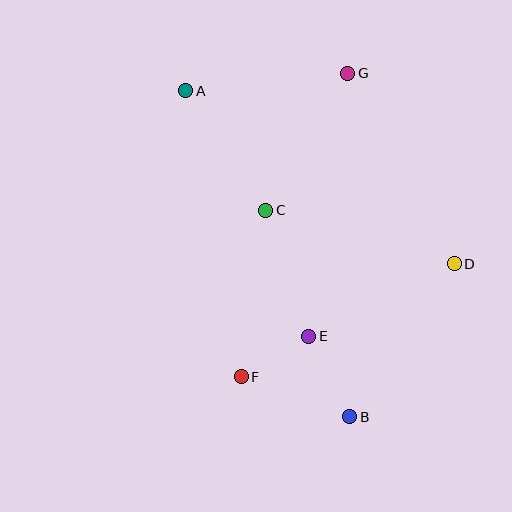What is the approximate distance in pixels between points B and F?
The distance between B and F is approximately 116 pixels.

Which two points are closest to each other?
Points E and F are closest to each other.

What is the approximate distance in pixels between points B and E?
The distance between B and E is approximately 90 pixels.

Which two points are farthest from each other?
Points A and B are farthest from each other.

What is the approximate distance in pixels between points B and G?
The distance between B and G is approximately 344 pixels.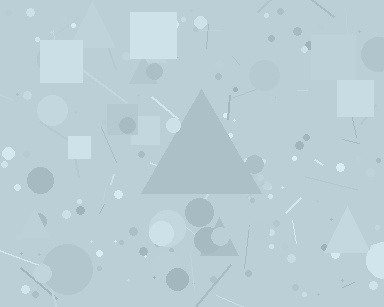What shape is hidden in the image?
A triangle is hidden in the image.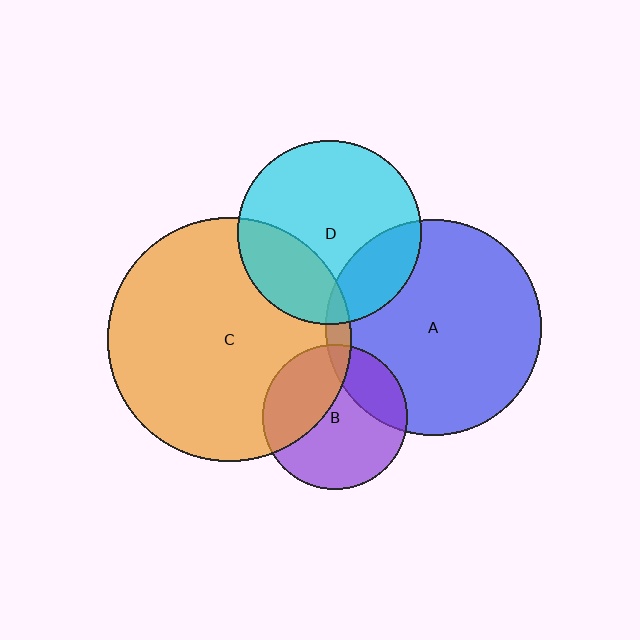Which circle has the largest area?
Circle C (orange).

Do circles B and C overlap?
Yes.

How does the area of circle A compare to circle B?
Approximately 2.2 times.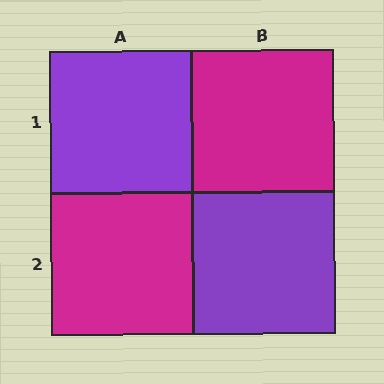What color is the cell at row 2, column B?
Purple.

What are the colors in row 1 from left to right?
Purple, magenta.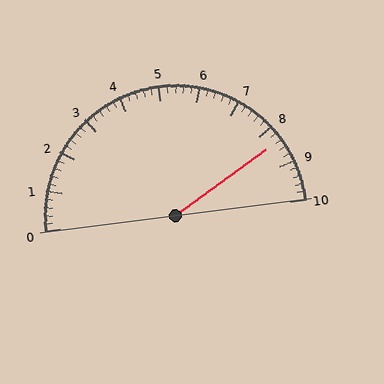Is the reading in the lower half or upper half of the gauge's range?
The reading is in the upper half of the range (0 to 10).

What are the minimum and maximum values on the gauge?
The gauge ranges from 0 to 10.